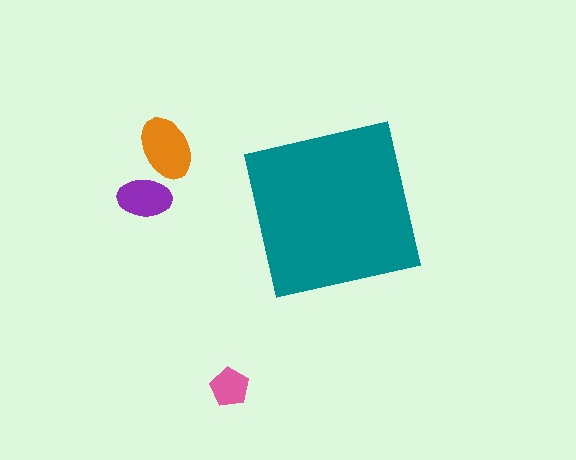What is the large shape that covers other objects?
A teal square.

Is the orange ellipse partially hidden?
No, the orange ellipse is fully visible.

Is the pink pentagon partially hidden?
No, the pink pentagon is fully visible.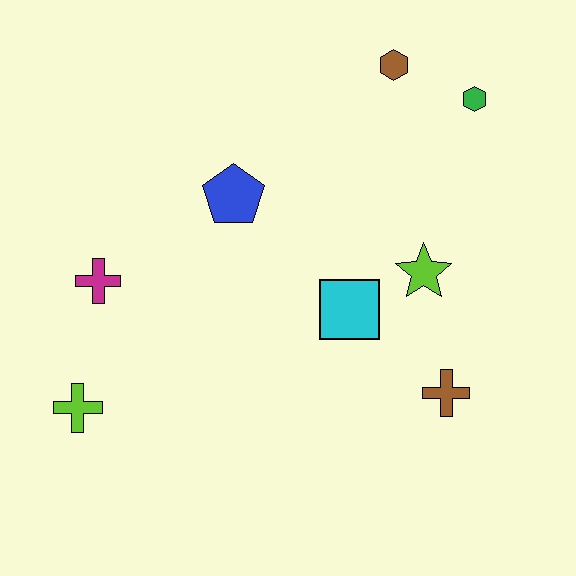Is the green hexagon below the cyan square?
No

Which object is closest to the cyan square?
The lime star is closest to the cyan square.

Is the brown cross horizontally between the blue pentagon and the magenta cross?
No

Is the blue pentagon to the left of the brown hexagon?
Yes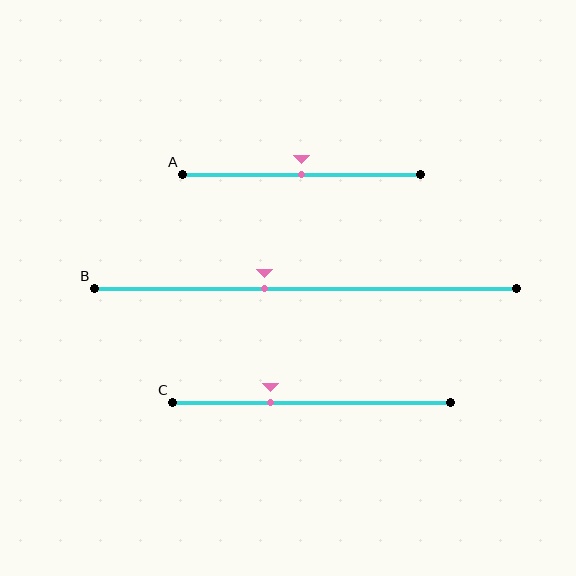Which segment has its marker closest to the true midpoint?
Segment A has its marker closest to the true midpoint.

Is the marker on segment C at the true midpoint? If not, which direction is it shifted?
No, the marker on segment C is shifted to the left by about 15% of the segment length.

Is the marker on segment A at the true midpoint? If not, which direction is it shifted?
Yes, the marker on segment A is at the true midpoint.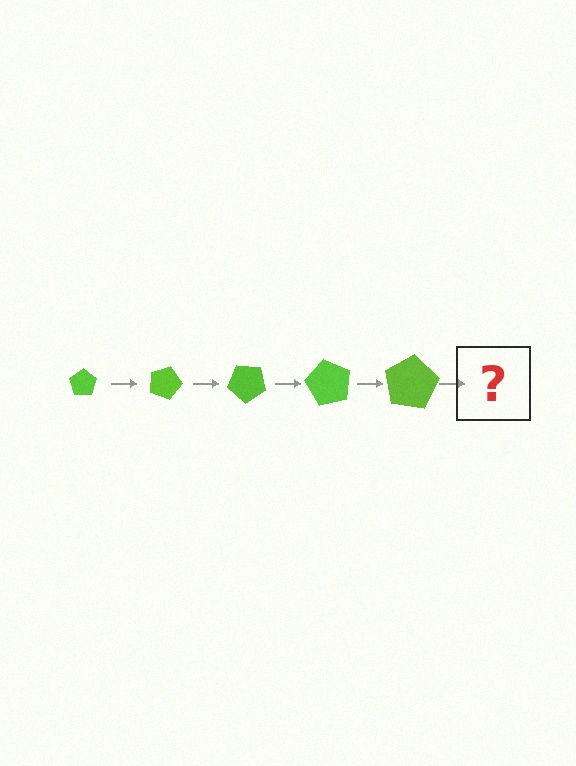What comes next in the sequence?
The next element should be a pentagon, larger than the previous one and rotated 100 degrees from the start.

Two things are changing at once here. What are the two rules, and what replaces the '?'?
The two rules are that the pentagon grows larger each step and it rotates 20 degrees each step. The '?' should be a pentagon, larger than the previous one and rotated 100 degrees from the start.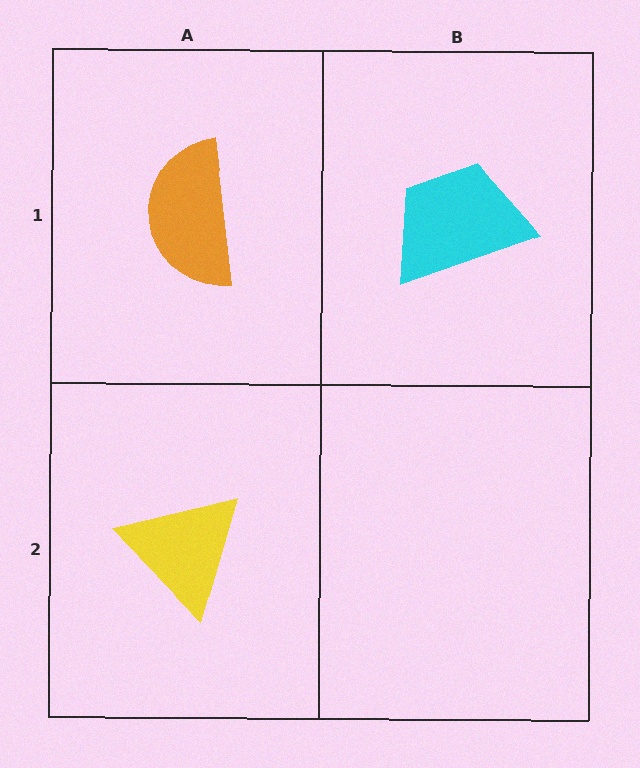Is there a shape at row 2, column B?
No, that cell is empty.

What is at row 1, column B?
A cyan trapezoid.